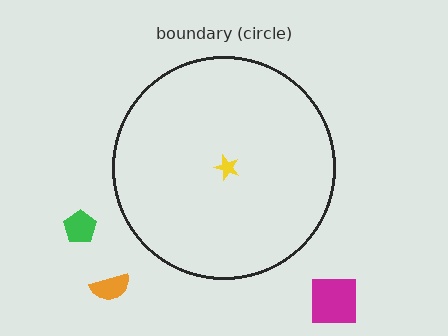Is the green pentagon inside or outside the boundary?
Outside.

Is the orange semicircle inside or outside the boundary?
Outside.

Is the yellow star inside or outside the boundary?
Inside.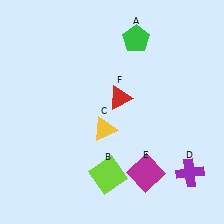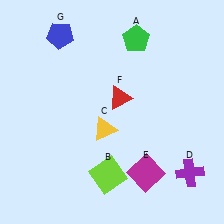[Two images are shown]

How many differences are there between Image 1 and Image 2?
There is 1 difference between the two images.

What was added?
A blue pentagon (G) was added in Image 2.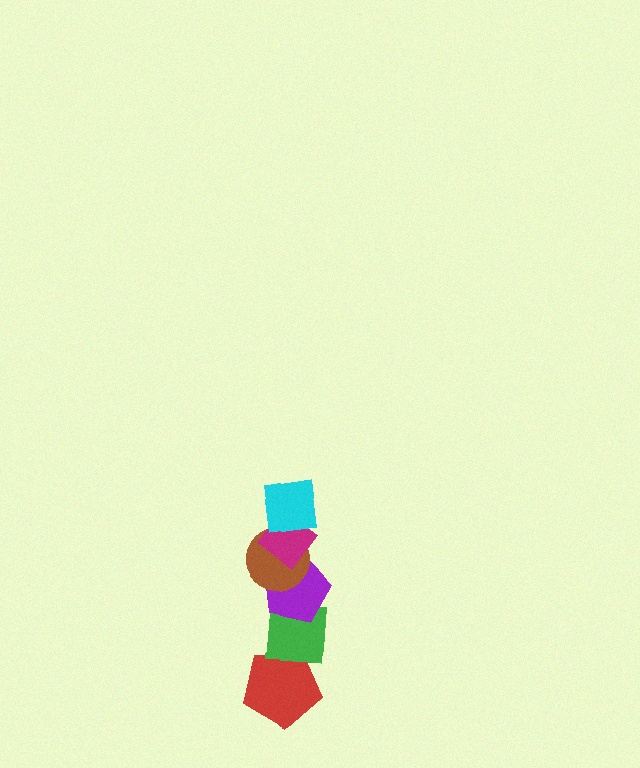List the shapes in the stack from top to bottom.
From top to bottom: the cyan square, the magenta diamond, the brown circle, the purple pentagon, the green square, the red pentagon.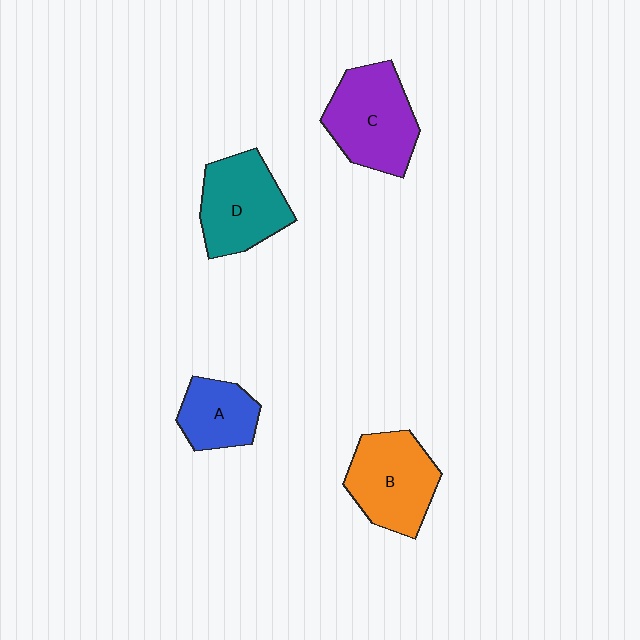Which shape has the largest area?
Shape C (purple).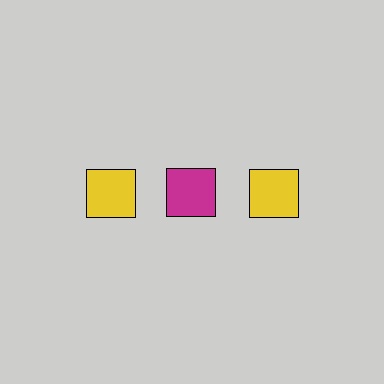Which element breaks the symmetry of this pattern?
The magenta square in the top row, second from left column breaks the symmetry. All other shapes are yellow squares.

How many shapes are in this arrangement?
There are 3 shapes arranged in a grid pattern.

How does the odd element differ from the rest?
It has a different color: magenta instead of yellow.